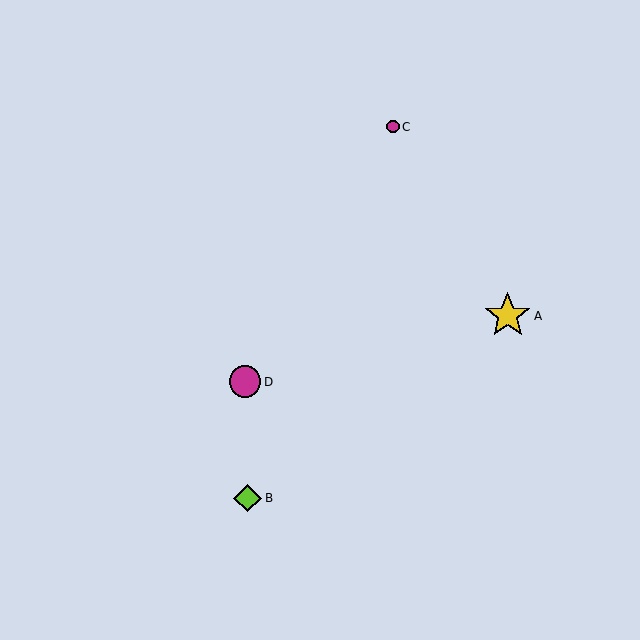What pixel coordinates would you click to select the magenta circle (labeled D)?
Click at (245, 382) to select the magenta circle D.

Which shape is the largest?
The yellow star (labeled A) is the largest.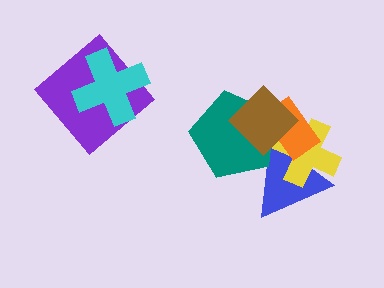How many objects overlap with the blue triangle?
4 objects overlap with the blue triangle.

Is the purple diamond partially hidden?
Yes, it is partially covered by another shape.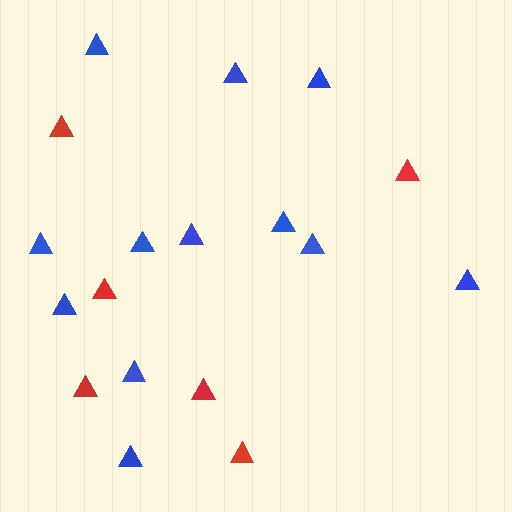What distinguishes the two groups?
There are 2 groups: one group of blue triangles (12) and one group of red triangles (6).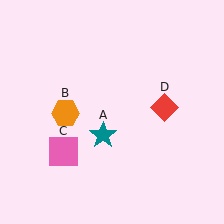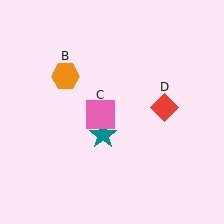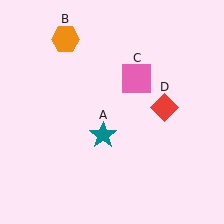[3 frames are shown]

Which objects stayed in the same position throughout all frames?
Teal star (object A) and red diamond (object D) remained stationary.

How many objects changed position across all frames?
2 objects changed position: orange hexagon (object B), pink square (object C).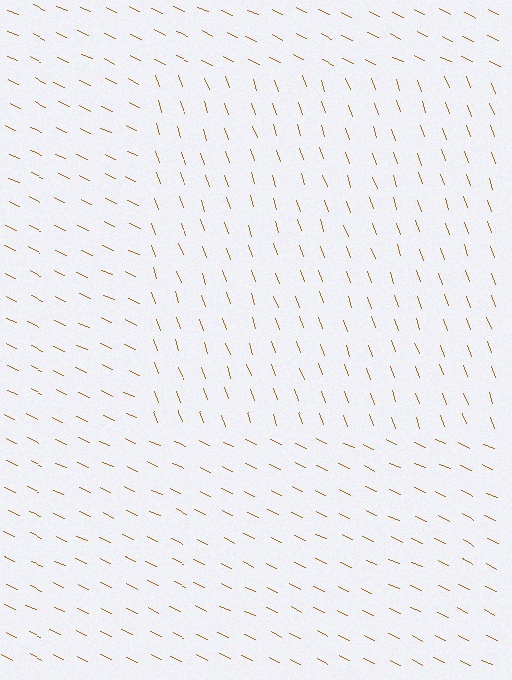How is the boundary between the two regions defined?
The boundary is defined purely by a change in line orientation (approximately 45 degrees difference). All lines are the same color and thickness.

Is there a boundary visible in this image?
Yes, there is a texture boundary formed by a change in line orientation.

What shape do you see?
I see a rectangle.